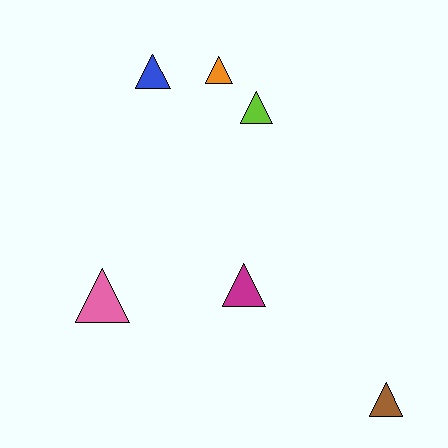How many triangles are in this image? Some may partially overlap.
There are 6 triangles.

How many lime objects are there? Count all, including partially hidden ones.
There is 1 lime object.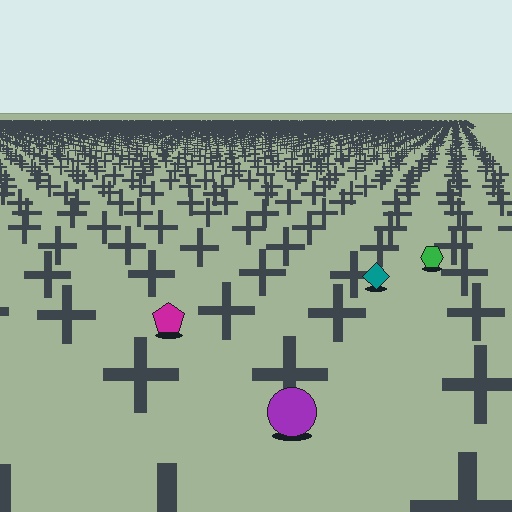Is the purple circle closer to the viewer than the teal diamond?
Yes. The purple circle is closer — you can tell from the texture gradient: the ground texture is coarser near it.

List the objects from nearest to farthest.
From nearest to farthest: the purple circle, the magenta pentagon, the teal diamond, the green hexagon.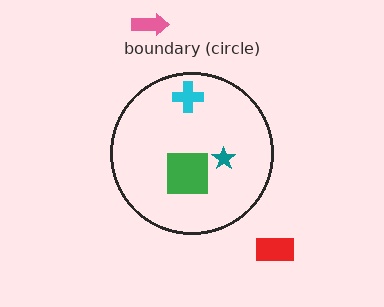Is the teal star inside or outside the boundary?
Inside.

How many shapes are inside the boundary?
3 inside, 2 outside.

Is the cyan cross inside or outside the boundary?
Inside.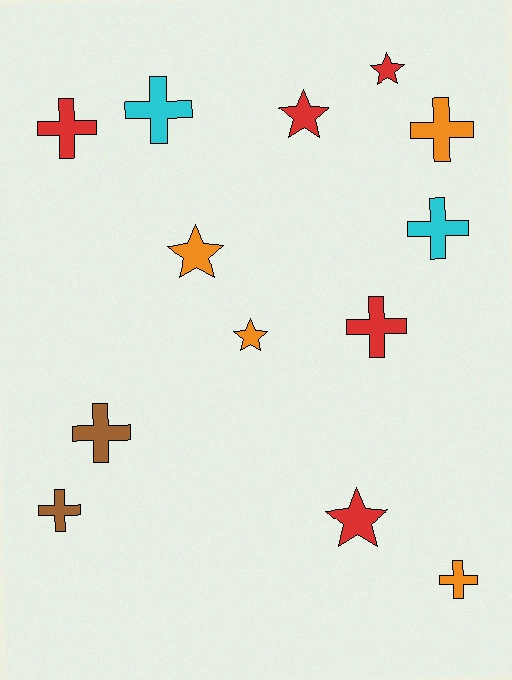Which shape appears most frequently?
Cross, with 8 objects.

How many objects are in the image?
There are 13 objects.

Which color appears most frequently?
Red, with 5 objects.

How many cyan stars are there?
There are no cyan stars.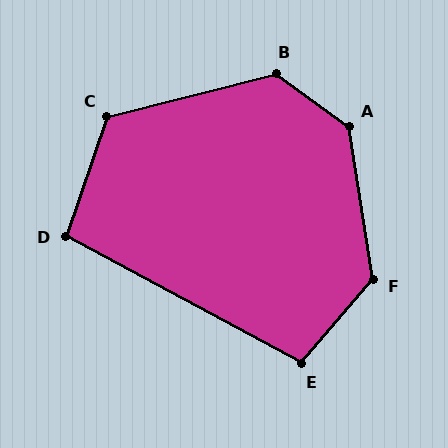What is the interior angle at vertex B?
Approximately 130 degrees (obtuse).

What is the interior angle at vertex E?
Approximately 102 degrees (obtuse).